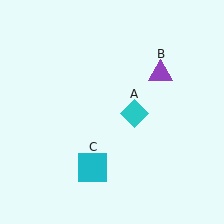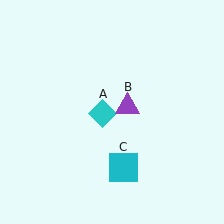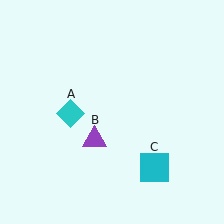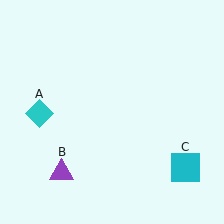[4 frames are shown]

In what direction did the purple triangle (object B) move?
The purple triangle (object B) moved down and to the left.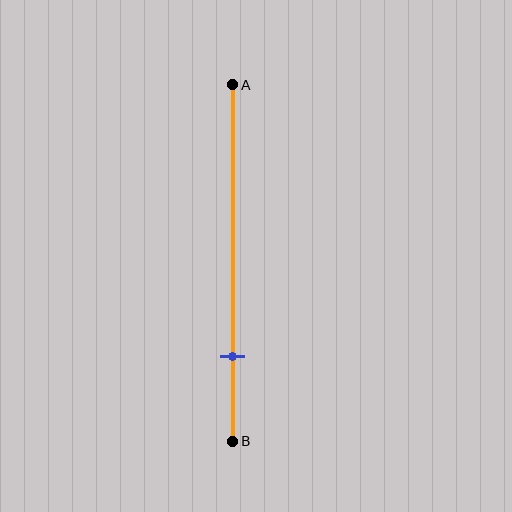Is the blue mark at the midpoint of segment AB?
No, the mark is at about 75% from A, not at the 50% midpoint.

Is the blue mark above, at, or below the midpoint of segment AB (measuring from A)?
The blue mark is below the midpoint of segment AB.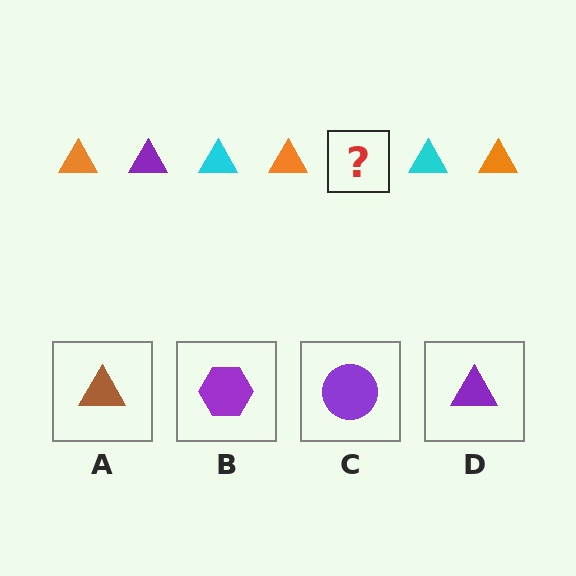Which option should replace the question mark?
Option D.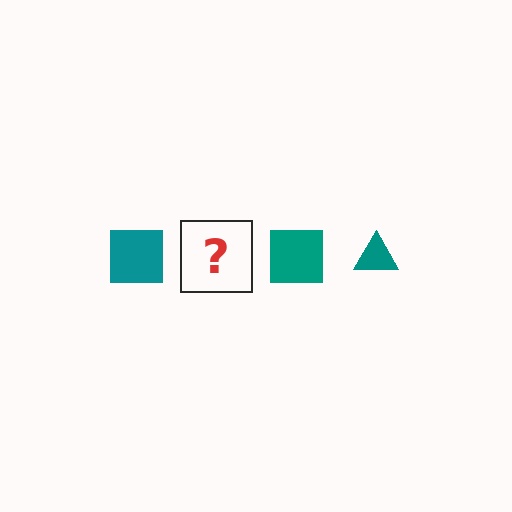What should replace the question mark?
The question mark should be replaced with a teal triangle.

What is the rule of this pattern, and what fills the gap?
The rule is that the pattern cycles through square, triangle shapes in teal. The gap should be filled with a teal triangle.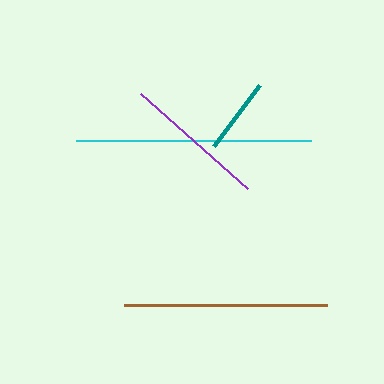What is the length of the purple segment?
The purple segment is approximately 144 pixels long.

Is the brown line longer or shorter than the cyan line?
The cyan line is longer than the brown line.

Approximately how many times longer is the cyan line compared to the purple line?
The cyan line is approximately 1.6 times the length of the purple line.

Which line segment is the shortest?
The teal line is the shortest at approximately 76 pixels.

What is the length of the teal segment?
The teal segment is approximately 76 pixels long.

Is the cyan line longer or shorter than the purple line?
The cyan line is longer than the purple line.